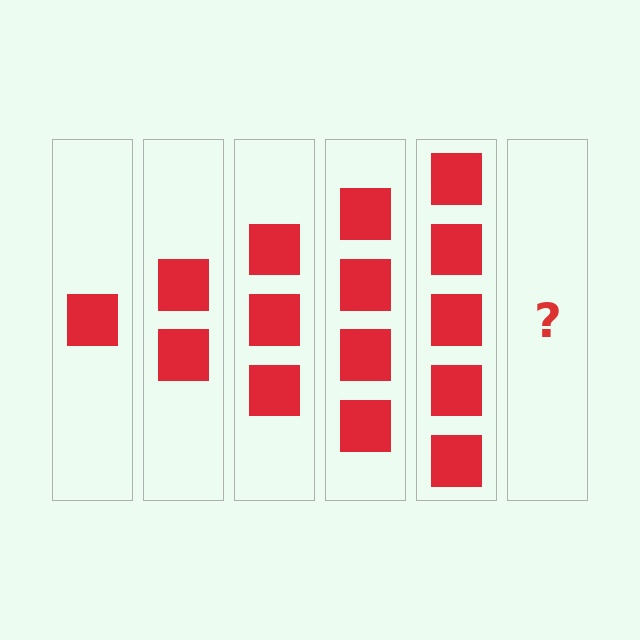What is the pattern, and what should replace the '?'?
The pattern is that each step adds one more square. The '?' should be 6 squares.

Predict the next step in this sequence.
The next step is 6 squares.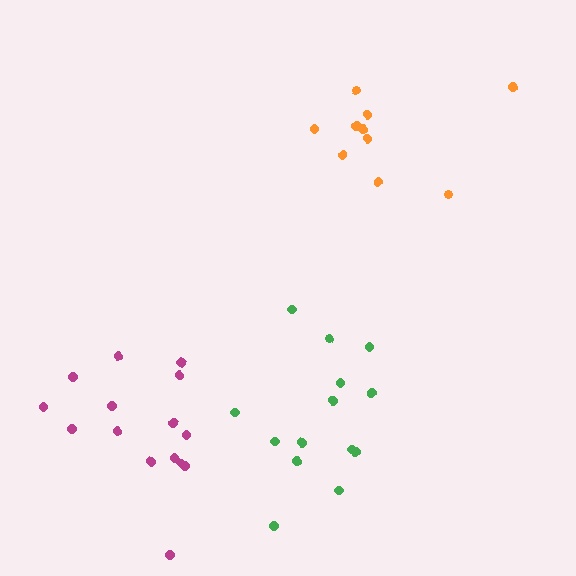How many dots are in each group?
Group 1: 15 dots, Group 2: 10 dots, Group 3: 14 dots (39 total).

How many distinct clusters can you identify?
There are 3 distinct clusters.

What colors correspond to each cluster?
The clusters are colored: magenta, orange, green.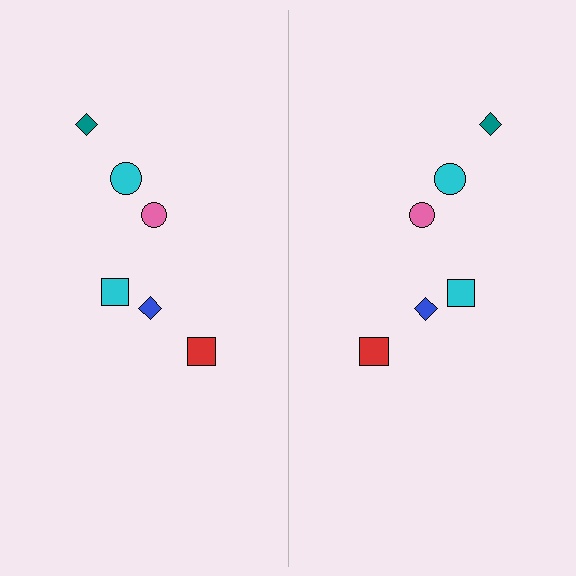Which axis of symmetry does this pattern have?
The pattern has a vertical axis of symmetry running through the center of the image.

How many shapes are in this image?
There are 12 shapes in this image.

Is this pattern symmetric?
Yes, this pattern has bilateral (reflection) symmetry.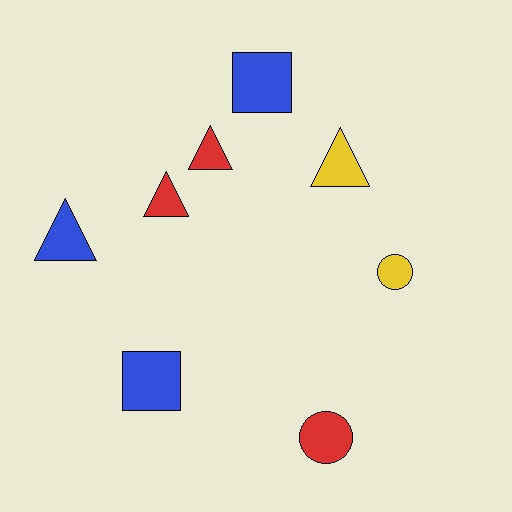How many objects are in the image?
There are 8 objects.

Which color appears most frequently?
Blue, with 3 objects.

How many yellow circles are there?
There is 1 yellow circle.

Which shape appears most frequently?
Triangle, with 4 objects.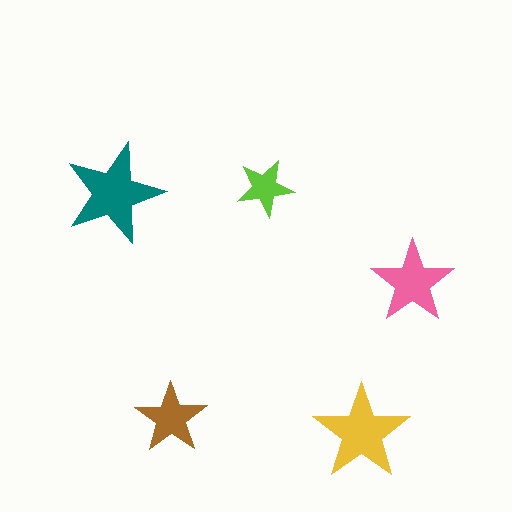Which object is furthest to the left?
The teal star is leftmost.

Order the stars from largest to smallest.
the teal one, the yellow one, the pink one, the brown one, the lime one.